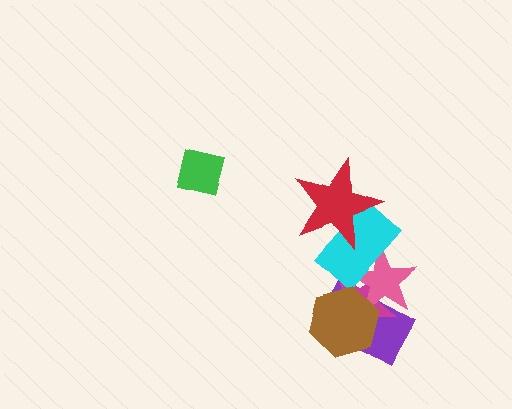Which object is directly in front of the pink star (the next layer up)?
The cyan rectangle is directly in front of the pink star.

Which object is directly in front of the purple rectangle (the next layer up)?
The magenta star is directly in front of the purple rectangle.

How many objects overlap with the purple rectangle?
3 objects overlap with the purple rectangle.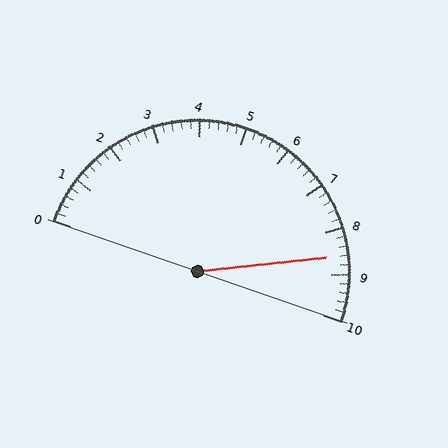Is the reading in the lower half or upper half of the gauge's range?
The reading is in the upper half of the range (0 to 10).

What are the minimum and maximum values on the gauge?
The gauge ranges from 0 to 10.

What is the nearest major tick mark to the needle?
The nearest major tick mark is 9.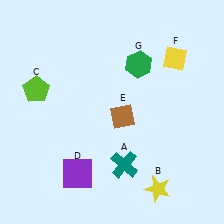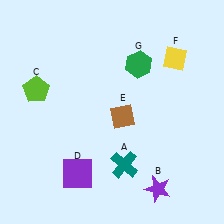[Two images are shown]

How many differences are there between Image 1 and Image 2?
There is 1 difference between the two images.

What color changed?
The star (B) changed from yellow in Image 1 to purple in Image 2.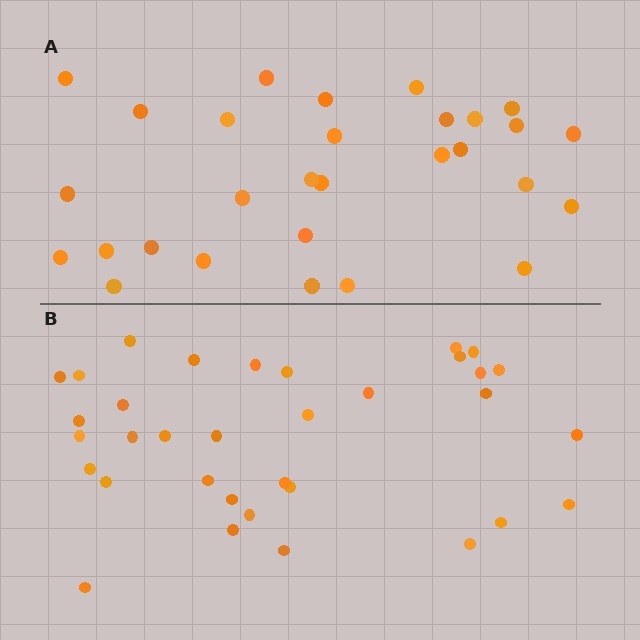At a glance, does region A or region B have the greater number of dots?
Region B (the bottom region) has more dots.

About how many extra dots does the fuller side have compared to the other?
Region B has about 5 more dots than region A.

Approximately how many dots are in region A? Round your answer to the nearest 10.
About 30 dots. (The exact count is 29, which rounds to 30.)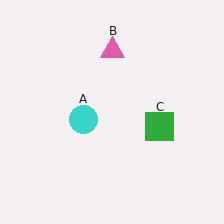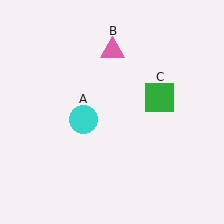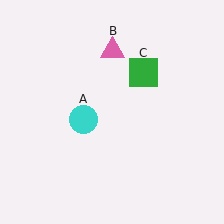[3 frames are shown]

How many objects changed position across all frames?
1 object changed position: green square (object C).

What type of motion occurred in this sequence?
The green square (object C) rotated counterclockwise around the center of the scene.